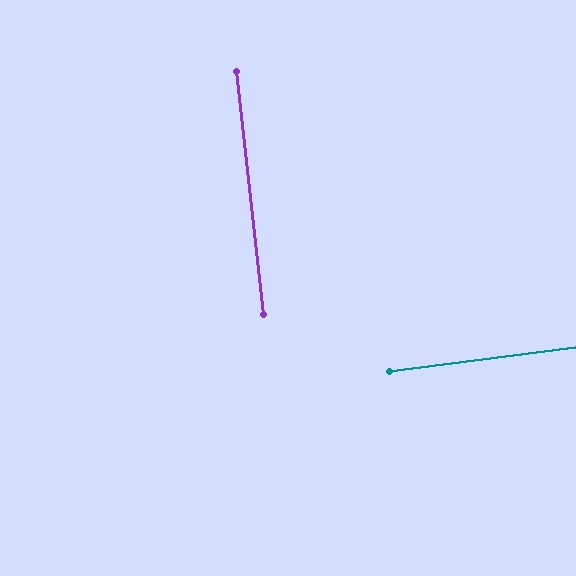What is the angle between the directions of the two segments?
Approximately 89 degrees.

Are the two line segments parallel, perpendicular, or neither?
Perpendicular — they meet at approximately 89°.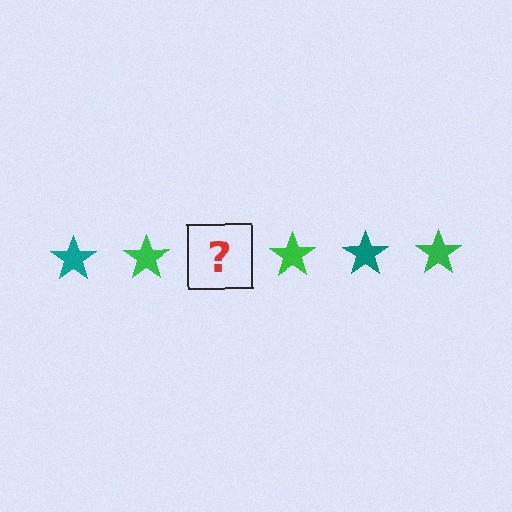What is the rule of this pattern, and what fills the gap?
The rule is that the pattern cycles through teal, green stars. The gap should be filled with a teal star.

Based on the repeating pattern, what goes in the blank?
The blank should be a teal star.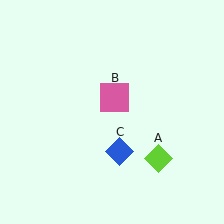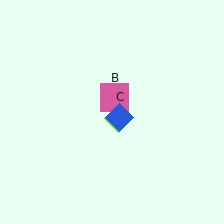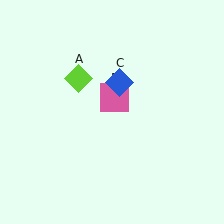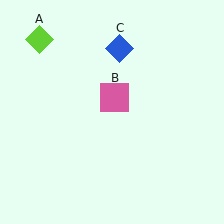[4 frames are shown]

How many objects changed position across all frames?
2 objects changed position: lime diamond (object A), blue diamond (object C).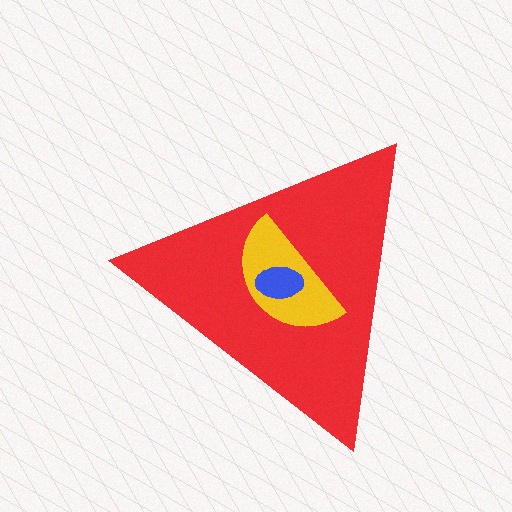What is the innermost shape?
The blue ellipse.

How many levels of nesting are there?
3.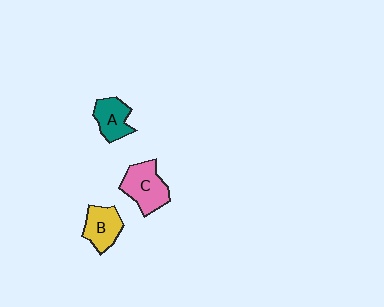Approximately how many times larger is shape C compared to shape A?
Approximately 1.4 times.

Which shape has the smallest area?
Shape A (teal).